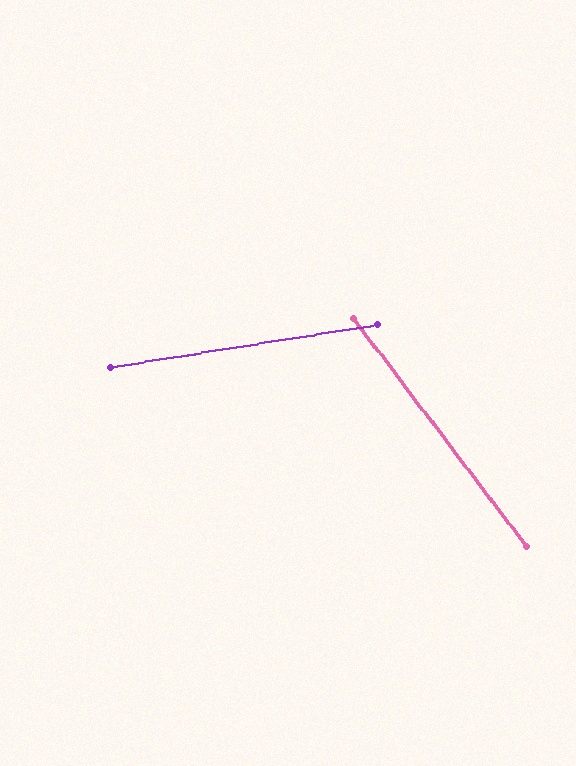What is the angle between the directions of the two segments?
Approximately 62 degrees.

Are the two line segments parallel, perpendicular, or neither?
Neither parallel nor perpendicular — they differ by about 62°.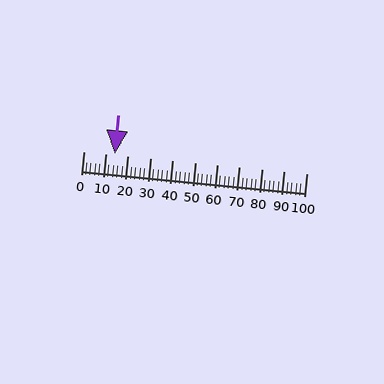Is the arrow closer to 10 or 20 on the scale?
The arrow is closer to 10.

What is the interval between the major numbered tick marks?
The major tick marks are spaced 10 units apart.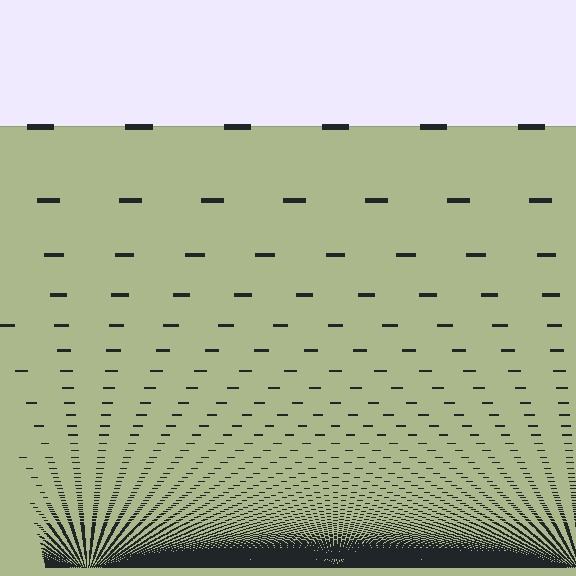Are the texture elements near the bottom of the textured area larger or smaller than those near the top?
Smaller. The gradient is inverted — elements near the bottom are smaller and denser.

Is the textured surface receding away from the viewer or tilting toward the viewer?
The surface appears to tilt toward the viewer. Texture elements get larger and sparser toward the top.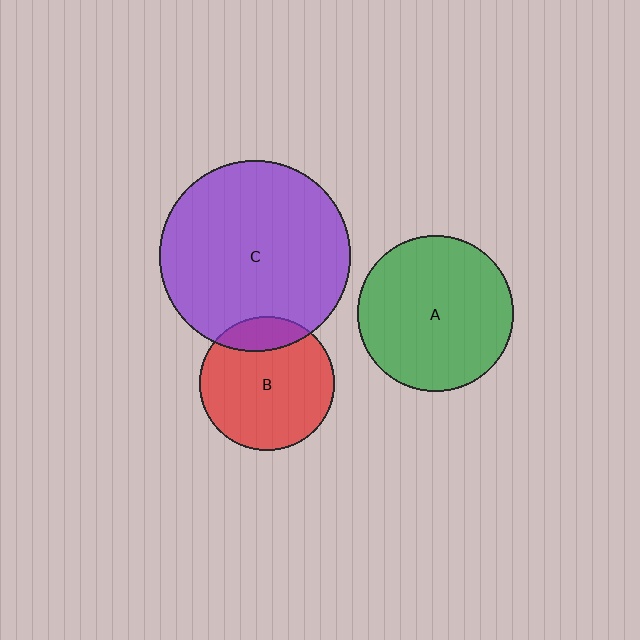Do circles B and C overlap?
Yes.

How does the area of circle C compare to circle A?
Approximately 1.5 times.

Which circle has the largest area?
Circle C (purple).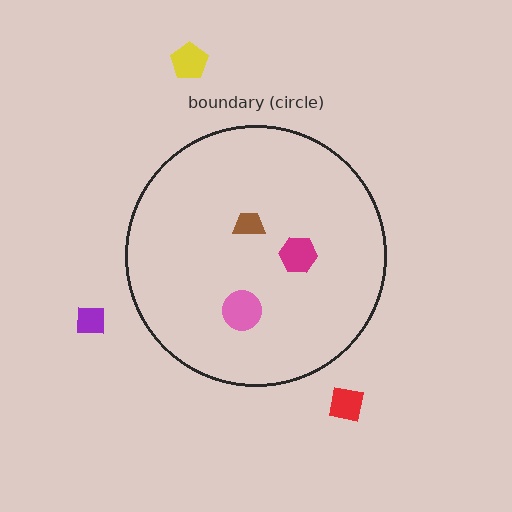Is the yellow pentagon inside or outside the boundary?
Outside.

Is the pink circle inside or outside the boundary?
Inside.